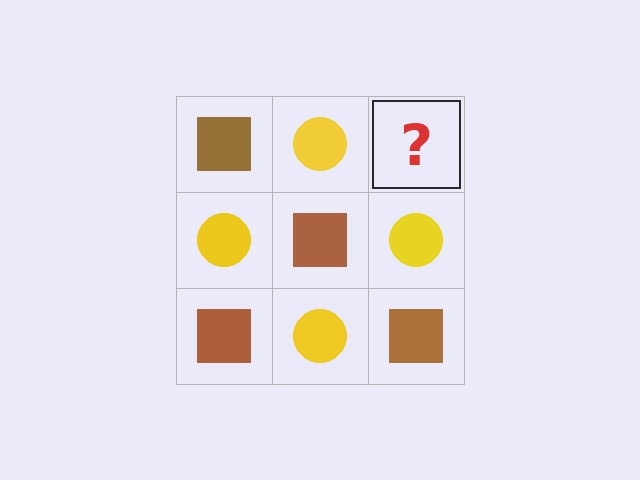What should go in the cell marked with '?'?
The missing cell should contain a brown square.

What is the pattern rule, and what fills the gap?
The rule is that it alternates brown square and yellow circle in a checkerboard pattern. The gap should be filled with a brown square.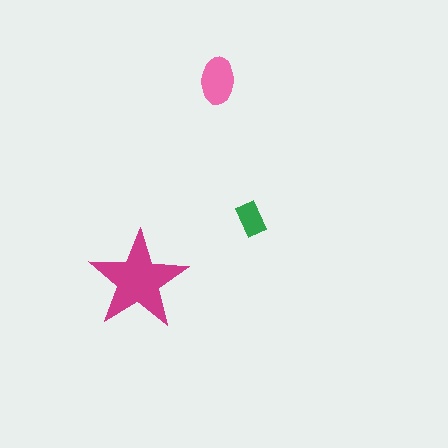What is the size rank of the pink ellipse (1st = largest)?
2nd.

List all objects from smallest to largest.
The green rectangle, the pink ellipse, the magenta star.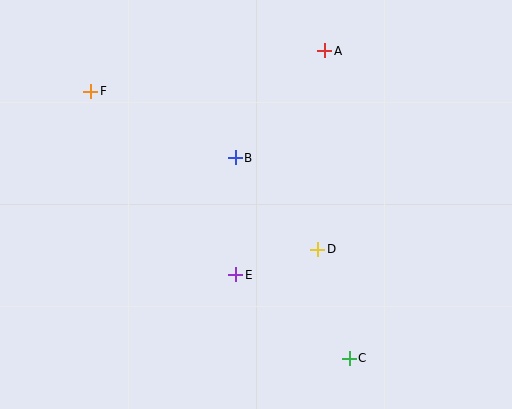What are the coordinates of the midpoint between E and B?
The midpoint between E and B is at (235, 216).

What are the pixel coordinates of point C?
Point C is at (349, 358).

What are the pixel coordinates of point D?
Point D is at (318, 249).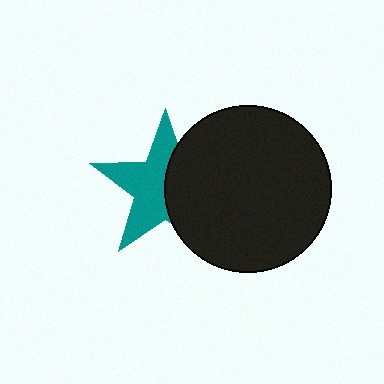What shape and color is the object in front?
The object in front is a black circle.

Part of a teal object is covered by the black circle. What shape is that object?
It is a star.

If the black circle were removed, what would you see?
You would see the complete teal star.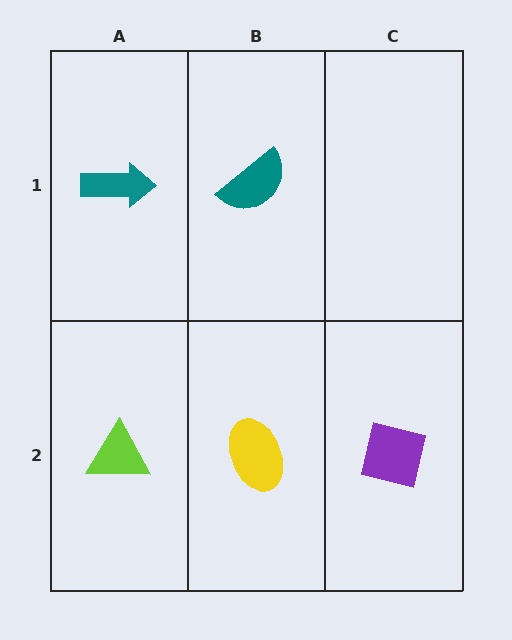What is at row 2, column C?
A purple square.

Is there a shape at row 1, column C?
No, that cell is empty.